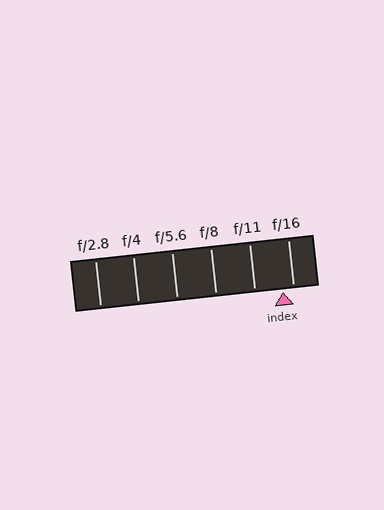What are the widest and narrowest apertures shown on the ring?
The widest aperture shown is f/2.8 and the narrowest is f/16.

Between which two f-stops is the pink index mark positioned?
The index mark is between f/11 and f/16.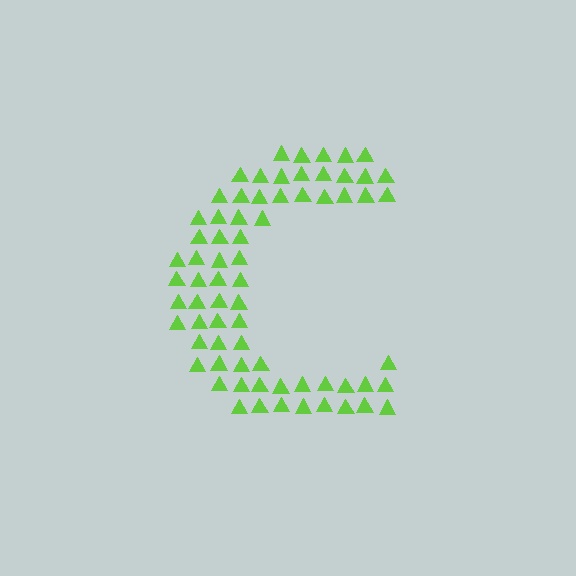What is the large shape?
The large shape is the letter C.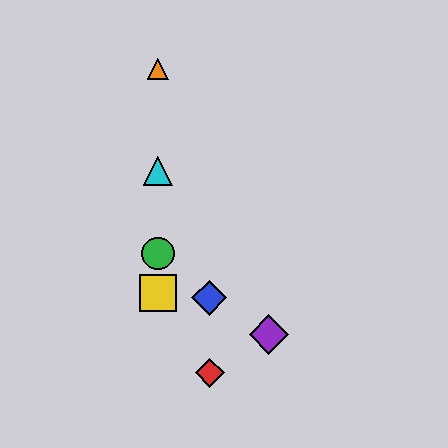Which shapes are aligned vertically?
The green circle, the yellow square, the orange triangle, the cyan triangle are aligned vertically.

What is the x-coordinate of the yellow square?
The yellow square is at x≈158.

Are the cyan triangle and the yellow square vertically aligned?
Yes, both are at x≈158.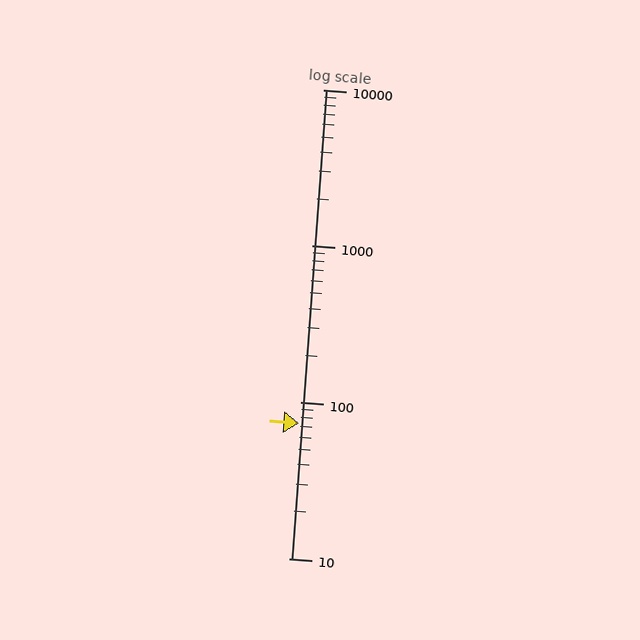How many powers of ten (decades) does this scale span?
The scale spans 3 decades, from 10 to 10000.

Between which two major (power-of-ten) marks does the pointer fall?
The pointer is between 10 and 100.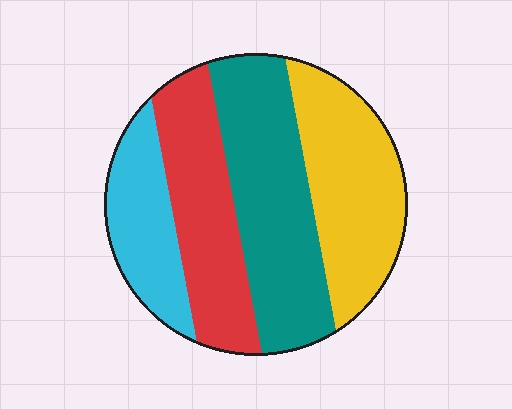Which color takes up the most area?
Teal, at roughly 30%.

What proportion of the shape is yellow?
Yellow covers roughly 25% of the shape.